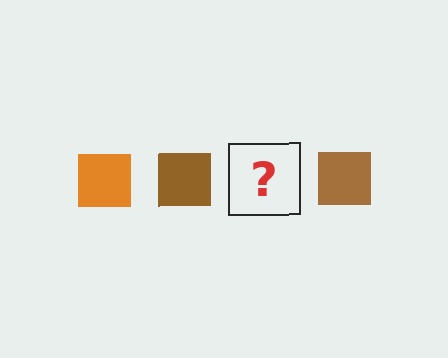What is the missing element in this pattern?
The missing element is an orange square.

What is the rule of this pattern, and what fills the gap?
The rule is that the pattern cycles through orange, brown squares. The gap should be filled with an orange square.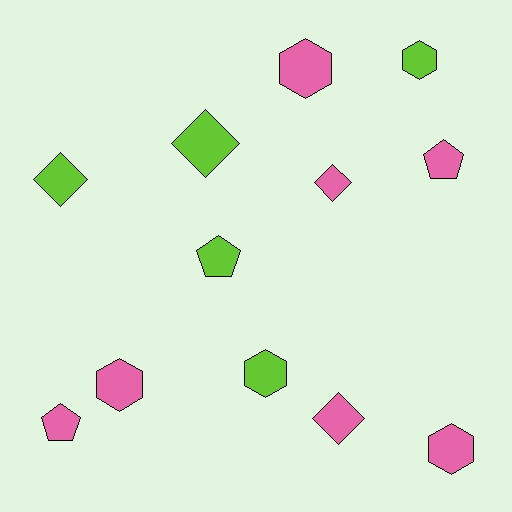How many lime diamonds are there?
There are 2 lime diamonds.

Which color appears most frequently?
Pink, with 7 objects.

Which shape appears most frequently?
Hexagon, with 5 objects.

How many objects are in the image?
There are 12 objects.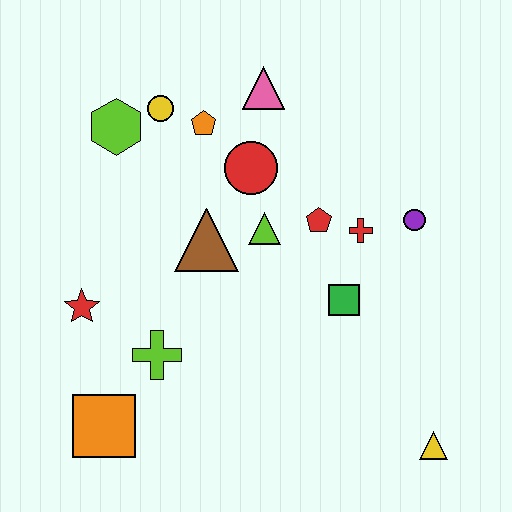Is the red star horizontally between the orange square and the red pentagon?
No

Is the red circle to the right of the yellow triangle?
No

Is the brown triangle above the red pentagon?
No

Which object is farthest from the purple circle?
The orange square is farthest from the purple circle.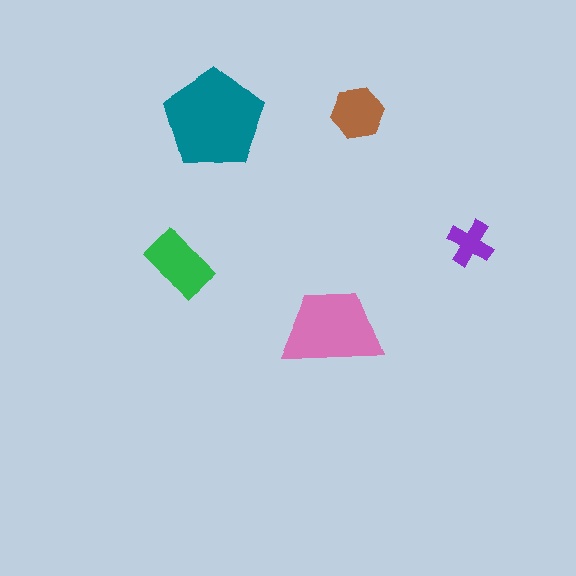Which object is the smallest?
The purple cross.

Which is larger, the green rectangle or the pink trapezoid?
The pink trapezoid.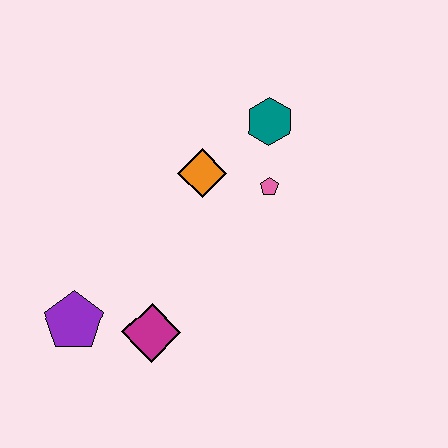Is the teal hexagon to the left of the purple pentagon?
No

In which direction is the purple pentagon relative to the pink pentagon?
The purple pentagon is to the left of the pink pentagon.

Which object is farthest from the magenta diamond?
The teal hexagon is farthest from the magenta diamond.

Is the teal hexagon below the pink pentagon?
No